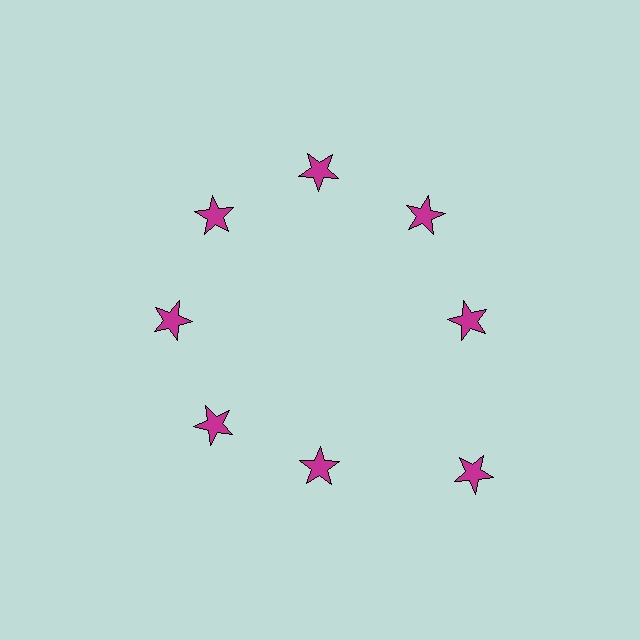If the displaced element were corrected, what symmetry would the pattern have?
It would have 8-fold rotational symmetry — the pattern would map onto itself every 45 degrees.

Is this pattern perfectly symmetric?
No. The 8 magenta stars are arranged in a ring, but one element near the 4 o'clock position is pushed outward from the center, breaking the 8-fold rotational symmetry.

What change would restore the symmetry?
The symmetry would be restored by moving it inward, back onto the ring so that all 8 stars sit at equal angles and equal distance from the center.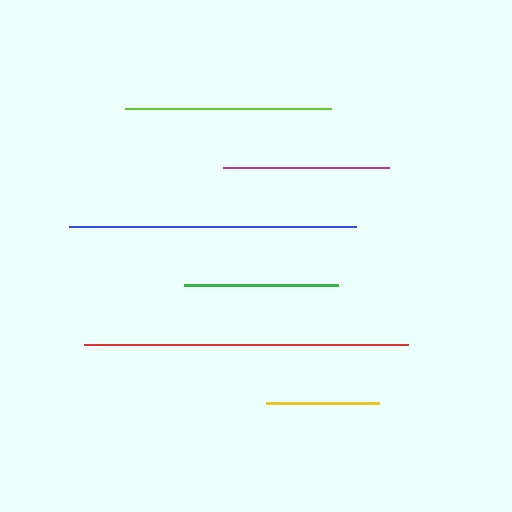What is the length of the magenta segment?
The magenta segment is approximately 166 pixels long.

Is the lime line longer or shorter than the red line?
The red line is longer than the lime line.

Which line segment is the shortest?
The yellow line is the shortest at approximately 114 pixels.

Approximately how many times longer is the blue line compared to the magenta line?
The blue line is approximately 1.7 times the length of the magenta line.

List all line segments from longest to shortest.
From longest to shortest: red, blue, lime, magenta, green, yellow.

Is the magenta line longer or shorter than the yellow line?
The magenta line is longer than the yellow line.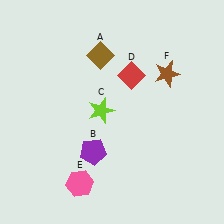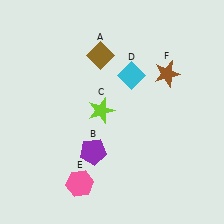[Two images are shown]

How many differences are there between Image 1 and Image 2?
There is 1 difference between the two images.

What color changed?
The diamond (D) changed from red in Image 1 to cyan in Image 2.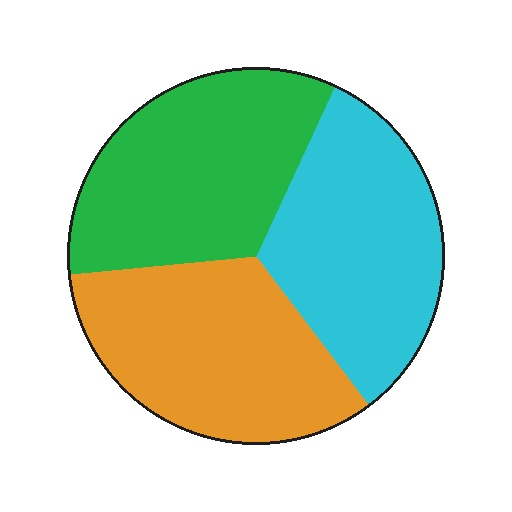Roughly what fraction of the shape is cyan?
Cyan takes up about one third (1/3) of the shape.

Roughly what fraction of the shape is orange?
Orange covers around 35% of the shape.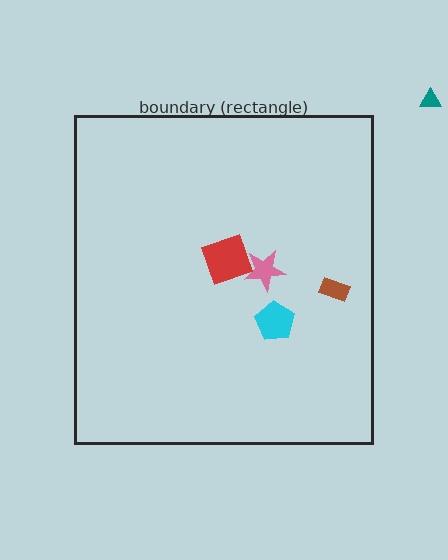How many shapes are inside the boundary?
4 inside, 1 outside.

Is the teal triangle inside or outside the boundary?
Outside.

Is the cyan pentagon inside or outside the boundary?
Inside.